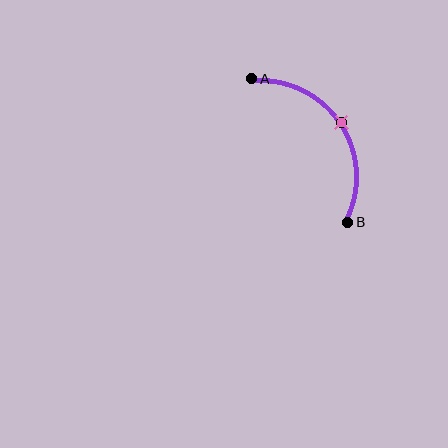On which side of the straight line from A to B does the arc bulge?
The arc bulges above and to the right of the straight line connecting A and B.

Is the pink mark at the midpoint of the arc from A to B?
Yes. The pink mark lies on the arc at equal arc-length from both A and B — it is the arc midpoint.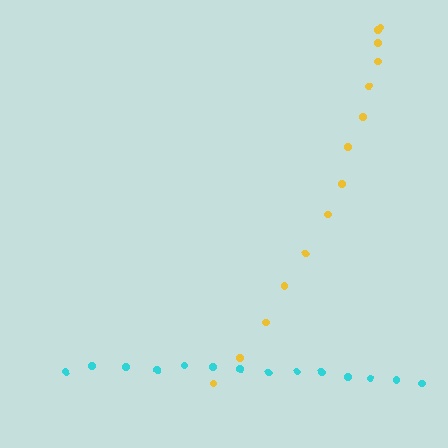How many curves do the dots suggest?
There are 2 distinct paths.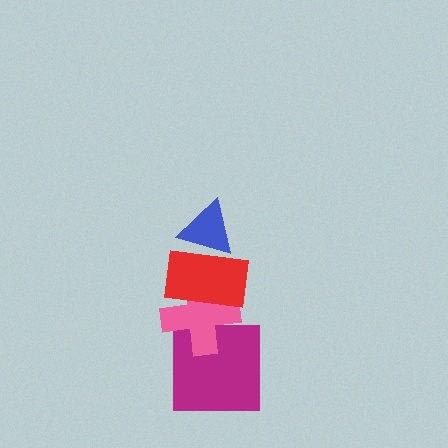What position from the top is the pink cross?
The pink cross is 3rd from the top.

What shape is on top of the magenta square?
The pink cross is on top of the magenta square.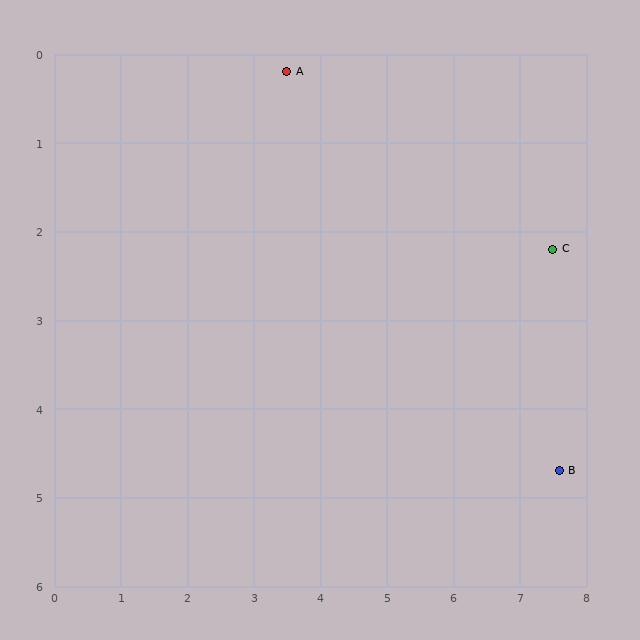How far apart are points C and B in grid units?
Points C and B are about 2.5 grid units apart.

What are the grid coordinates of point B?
Point B is at approximately (7.6, 4.7).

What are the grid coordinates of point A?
Point A is at approximately (3.5, 0.2).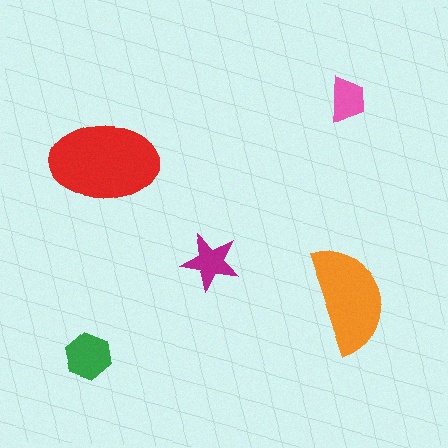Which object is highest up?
The pink trapezoid is topmost.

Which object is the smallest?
The pink trapezoid.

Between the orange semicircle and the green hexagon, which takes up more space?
The orange semicircle.